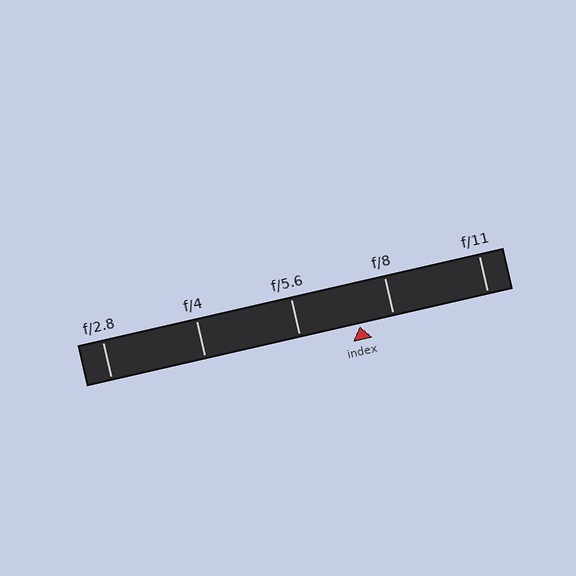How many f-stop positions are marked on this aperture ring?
There are 5 f-stop positions marked.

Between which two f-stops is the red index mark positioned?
The index mark is between f/5.6 and f/8.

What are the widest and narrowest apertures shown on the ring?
The widest aperture shown is f/2.8 and the narrowest is f/11.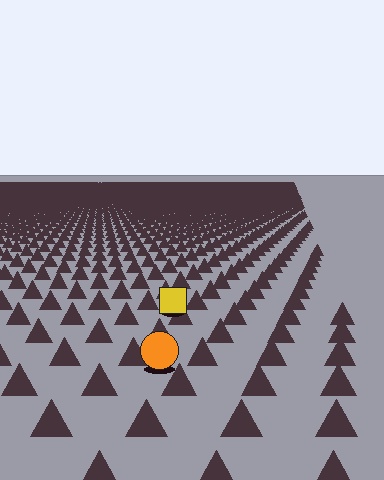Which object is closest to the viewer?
The orange circle is closest. The texture marks near it are larger and more spread out.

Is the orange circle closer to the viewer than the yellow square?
Yes. The orange circle is closer — you can tell from the texture gradient: the ground texture is coarser near it.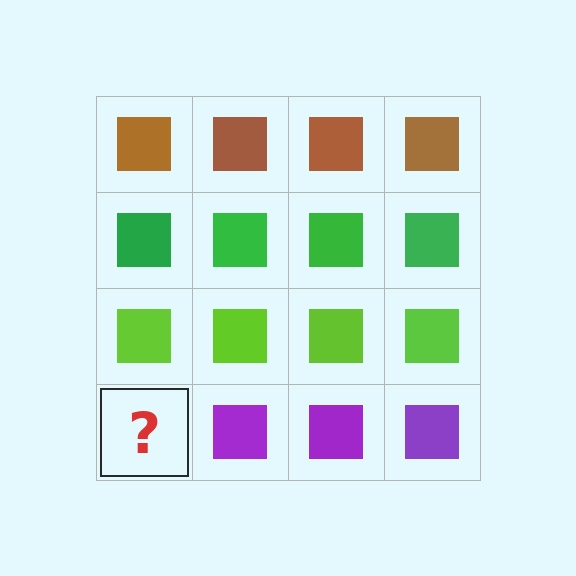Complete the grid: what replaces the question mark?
The question mark should be replaced with a purple square.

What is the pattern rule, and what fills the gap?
The rule is that each row has a consistent color. The gap should be filled with a purple square.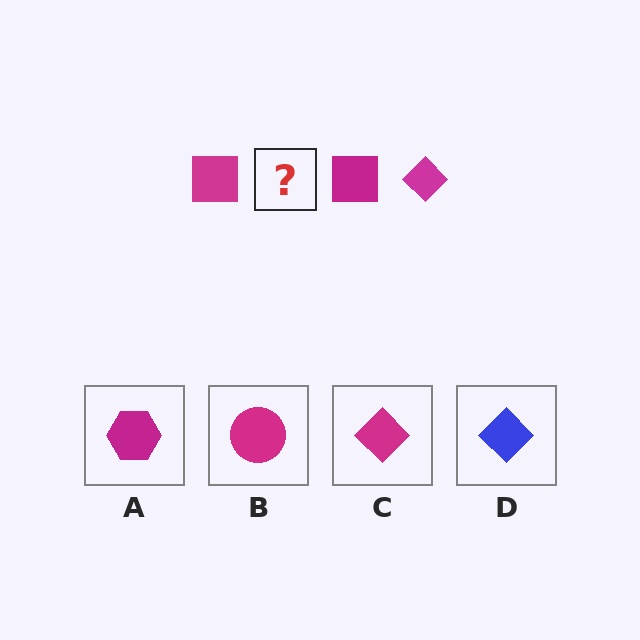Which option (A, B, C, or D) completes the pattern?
C.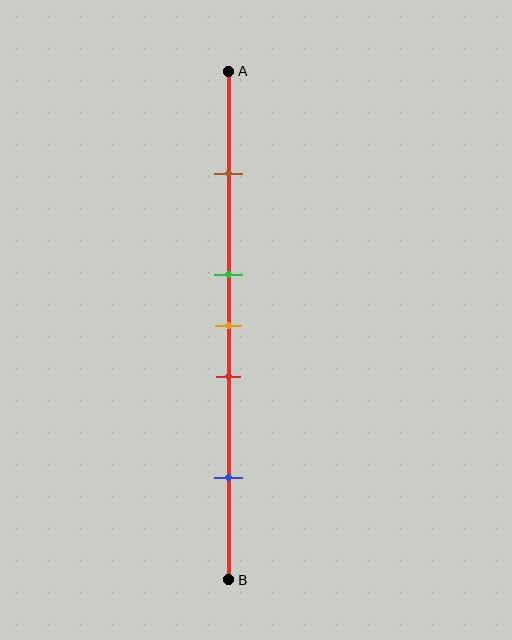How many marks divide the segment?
There are 5 marks dividing the segment.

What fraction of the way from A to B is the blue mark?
The blue mark is approximately 80% (0.8) of the way from A to B.